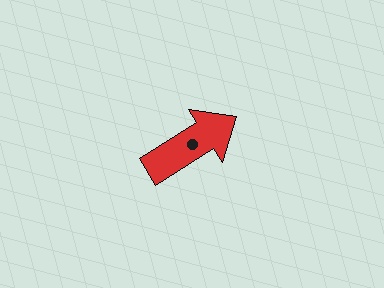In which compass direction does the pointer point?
Northeast.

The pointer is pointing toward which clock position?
Roughly 2 o'clock.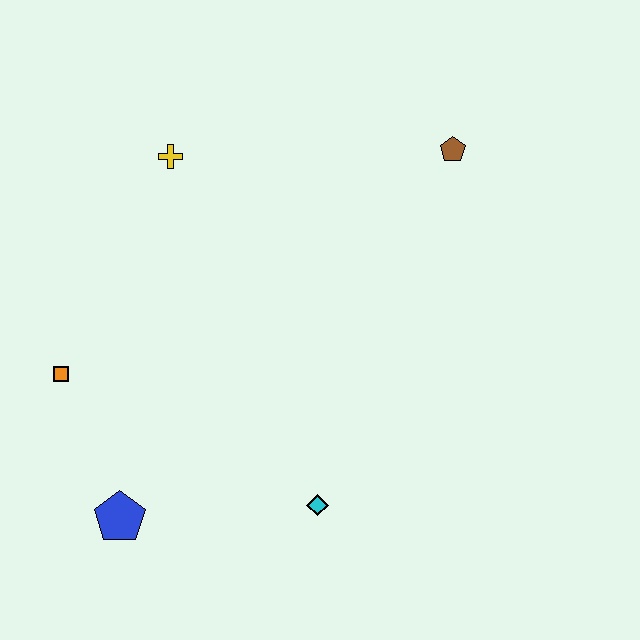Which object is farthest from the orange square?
The brown pentagon is farthest from the orange square.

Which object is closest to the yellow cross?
The orange square is closest to the yellow cross.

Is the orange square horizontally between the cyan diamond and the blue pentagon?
No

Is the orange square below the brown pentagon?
Yes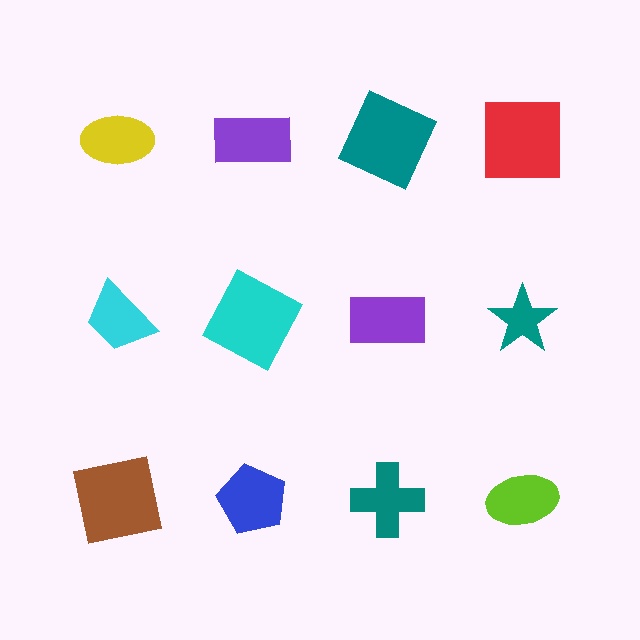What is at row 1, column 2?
A purple rectangle.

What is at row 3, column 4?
A lime ellipse.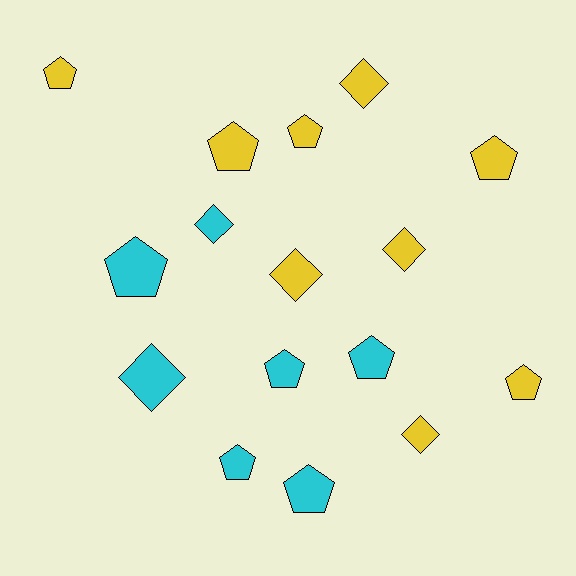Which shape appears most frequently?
Pentagon, with 10 objects.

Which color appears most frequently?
Yellow, with 9 objects.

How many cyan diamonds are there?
There are 2 cyan diamonds.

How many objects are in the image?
There are 16 objects.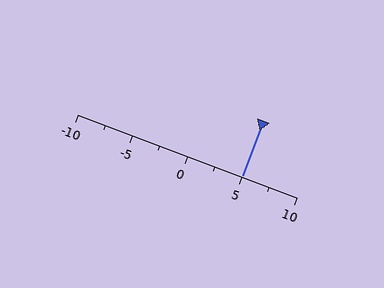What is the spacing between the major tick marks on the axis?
The major ticks are spaced 5 apart.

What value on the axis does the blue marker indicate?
The marker indicates approximately 5.